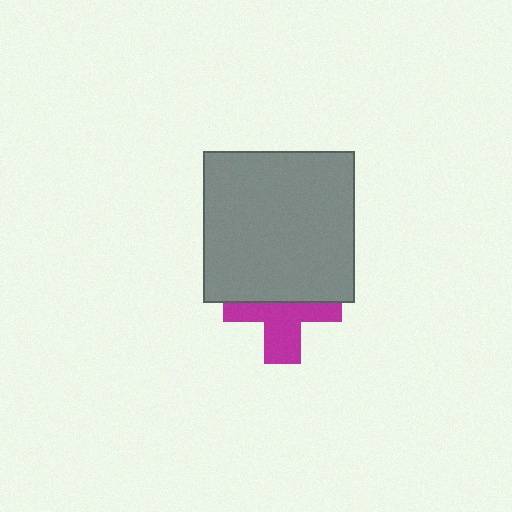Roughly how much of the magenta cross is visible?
About half of it is visible (roughly 51%).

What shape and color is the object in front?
The object in front is a gray square.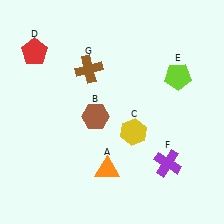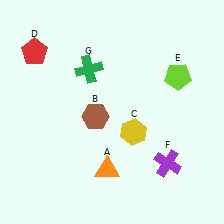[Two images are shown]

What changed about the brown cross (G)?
In Image 1, G is brown. In Image 2, it changed to green.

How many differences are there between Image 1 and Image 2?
There is 1 difference between the two images.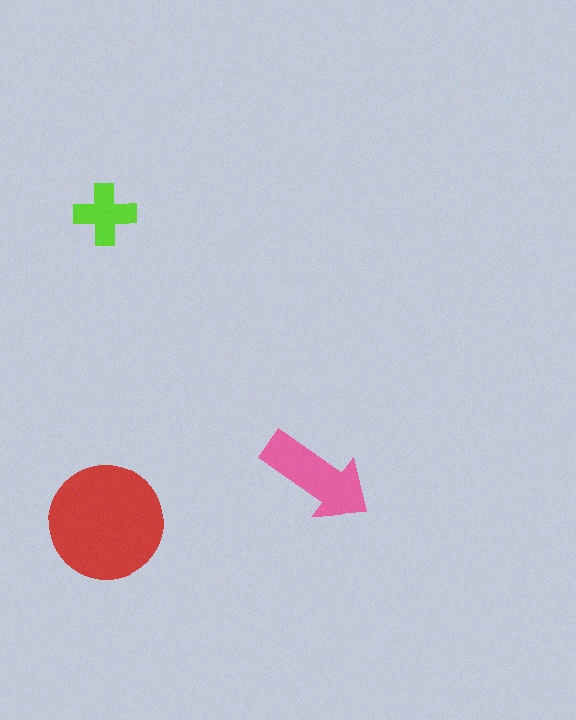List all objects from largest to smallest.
The red circle, the pink arrow, the lime cross.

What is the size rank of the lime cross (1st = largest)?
3rd.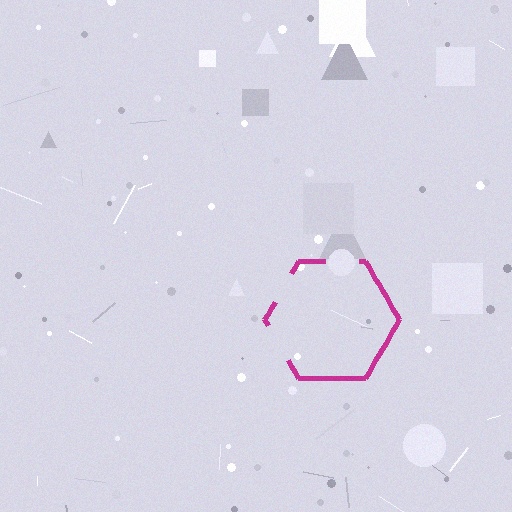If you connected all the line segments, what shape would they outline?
They would outline a hexagon.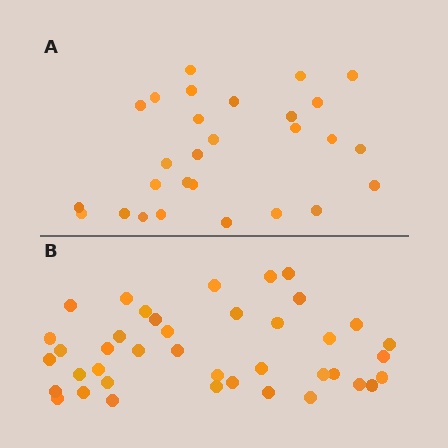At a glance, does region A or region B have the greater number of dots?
Region B (the bottom region) has more dots.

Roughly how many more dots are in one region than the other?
Region B has roughly 12 or so more dots than region A.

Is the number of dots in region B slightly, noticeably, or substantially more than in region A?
Region B has noticeably more, but not dramatically so. The ratio is roughly 1.4 to 1.